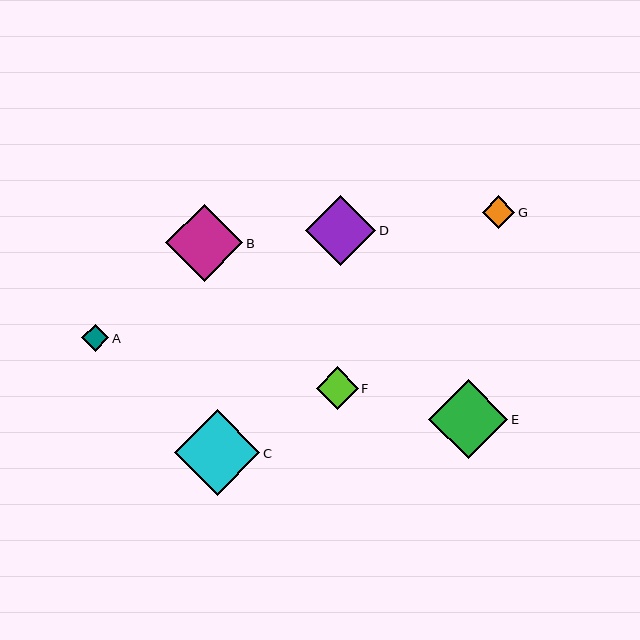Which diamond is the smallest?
Diamond A is the smallest with a size of approximately 27 pixels.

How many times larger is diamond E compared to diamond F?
Diamond E is approximately 1.9 times the size of diamond F.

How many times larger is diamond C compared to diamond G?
Diamond C is approximately 2.6 times the size of diamond G.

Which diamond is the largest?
Diamond C is the largest with a size of approximately 86 pixels.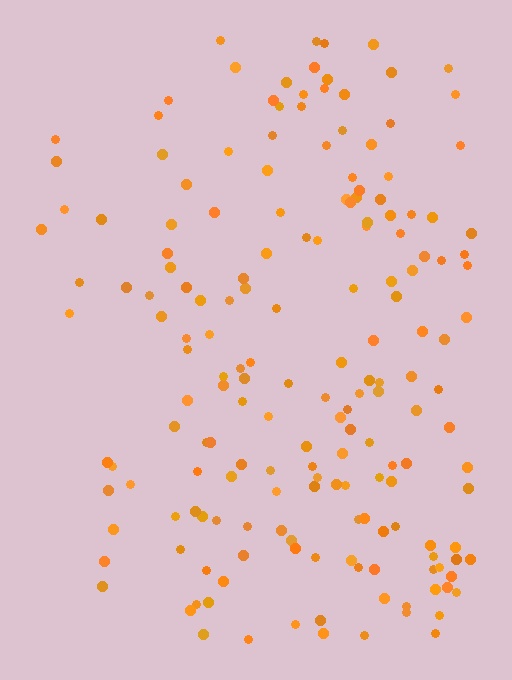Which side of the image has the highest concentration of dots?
The right.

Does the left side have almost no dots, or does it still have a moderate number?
Still a moderate number, just noticeably fewer than the right.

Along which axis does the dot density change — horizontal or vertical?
Horizontal.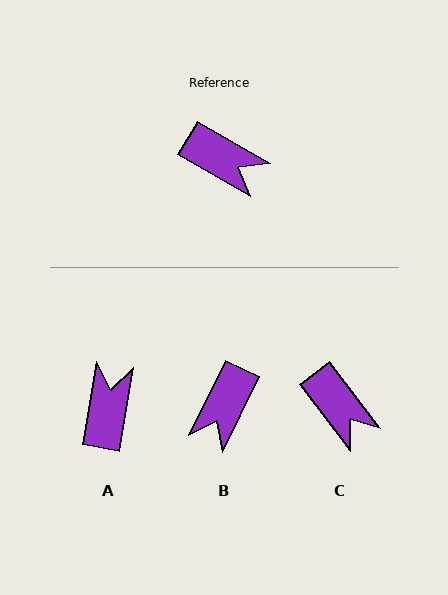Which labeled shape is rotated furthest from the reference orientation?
A, about 111 degrees away.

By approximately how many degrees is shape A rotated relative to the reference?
Approximately 111 degrees counter-clockwise.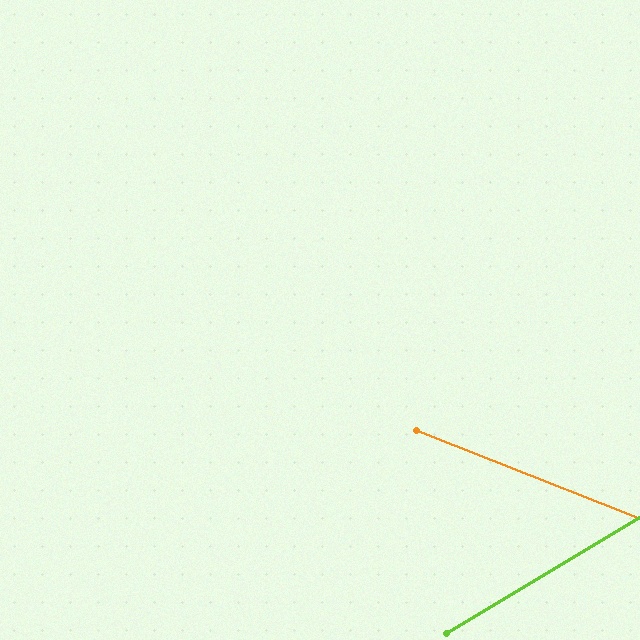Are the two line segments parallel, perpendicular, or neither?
Neither parallel nor perpendicular — they differ by about 52°.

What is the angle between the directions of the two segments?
Approximately 52 degrees.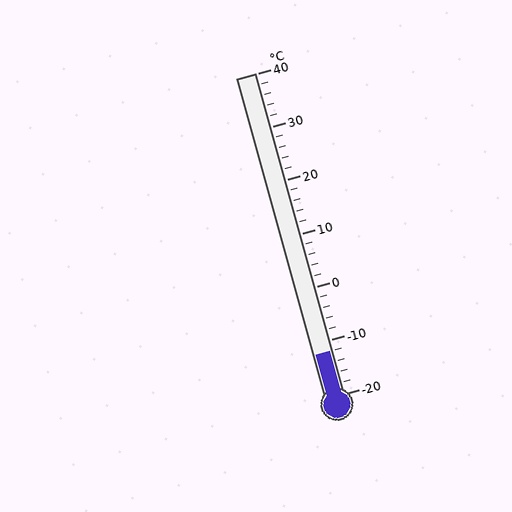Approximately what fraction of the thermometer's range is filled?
The thermometer is filled to approximately 15% of its range.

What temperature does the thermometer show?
The thermometer shows approximately -12°C.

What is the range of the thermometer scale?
The thermometer scale ranges from -20°C to 40°C.